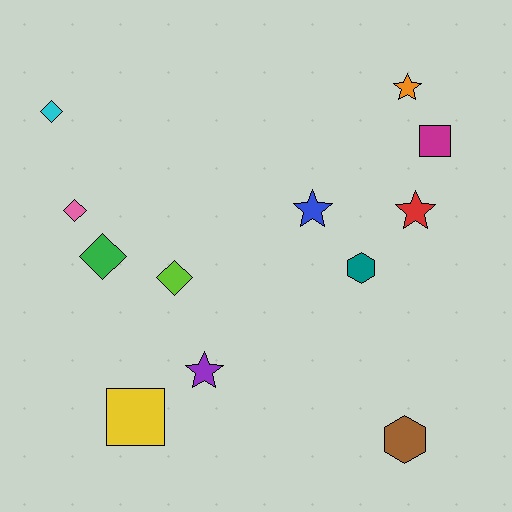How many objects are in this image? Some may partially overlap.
There are 12 objects.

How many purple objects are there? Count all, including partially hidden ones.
There is 1 purple object.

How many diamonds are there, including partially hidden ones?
There are 4 diamonds.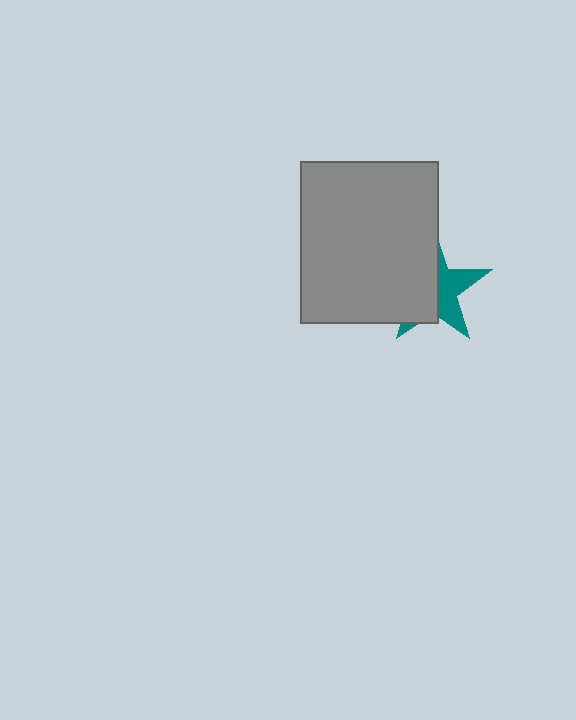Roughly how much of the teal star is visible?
A small part of it is visible (roughly 42%).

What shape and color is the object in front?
The object in front is a gray rectangle.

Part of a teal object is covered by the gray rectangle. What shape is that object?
It is a star.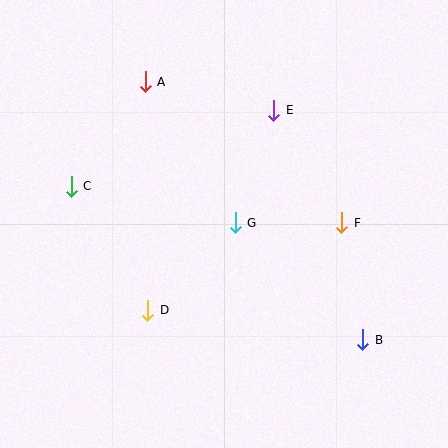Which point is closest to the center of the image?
Point G at (235, 223) is closest to the center.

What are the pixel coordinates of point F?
Point F is at (342, 223).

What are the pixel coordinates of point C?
Point C is at (71, 186).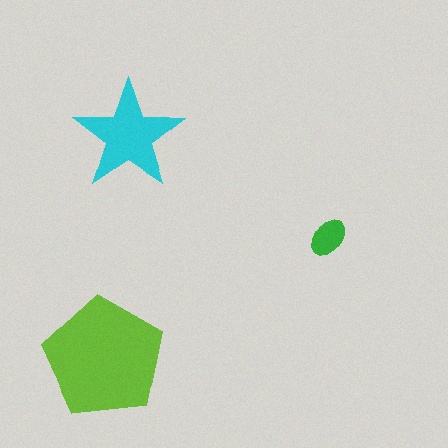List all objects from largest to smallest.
The lime pentagon, the cyan star, the green ellipse.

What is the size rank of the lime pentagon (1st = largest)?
1st.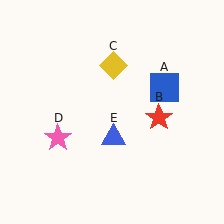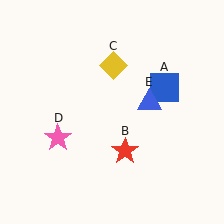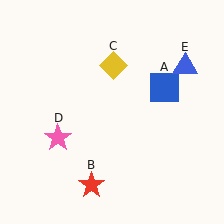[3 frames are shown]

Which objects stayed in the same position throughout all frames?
Blue square (object A) and yellow diamond (object C) and pink star (object D) remained stationary.